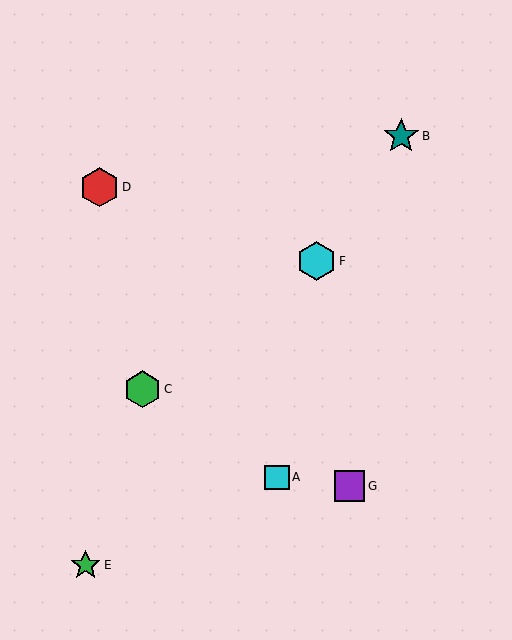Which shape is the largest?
The red hexagon (labeled D) is the largest.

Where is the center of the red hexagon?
The center of the red hexagon is at (99, 187).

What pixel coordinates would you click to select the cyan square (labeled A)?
Click at (277, 477) to select the cyan square A.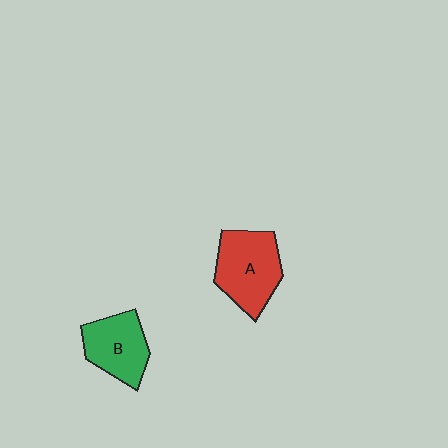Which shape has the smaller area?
Shape B (green).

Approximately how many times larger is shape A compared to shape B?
Approximately 1.2 times.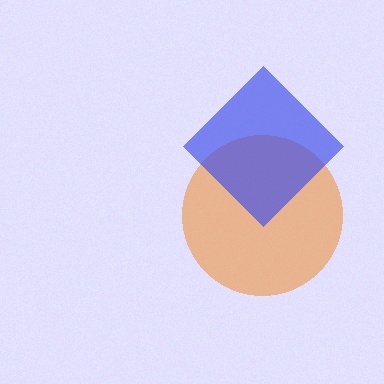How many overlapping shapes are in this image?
There are 2 overlapping shapes in the image.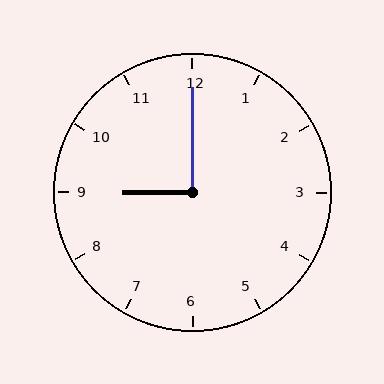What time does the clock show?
9:00.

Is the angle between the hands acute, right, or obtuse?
It is right.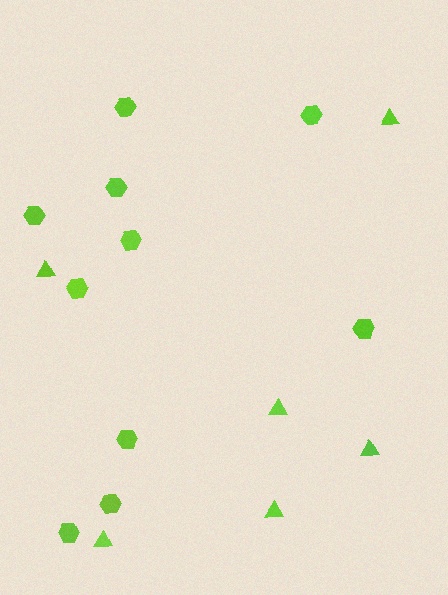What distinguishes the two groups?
There are 2 groups: one group of hexagons (10) and one group of triangles (6).